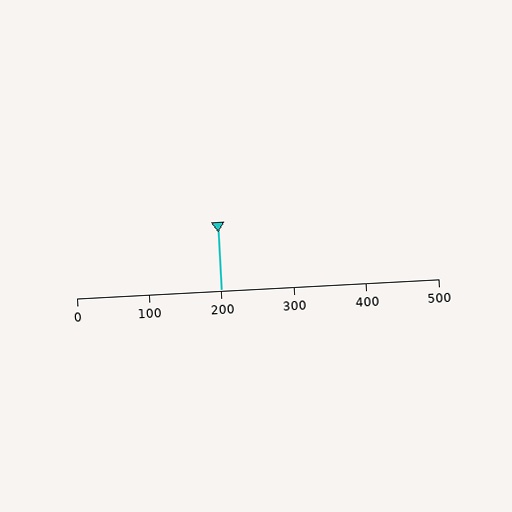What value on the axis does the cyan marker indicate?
The marker indicates approximately 200.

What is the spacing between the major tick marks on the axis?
The major ticks are spaced 100 apart.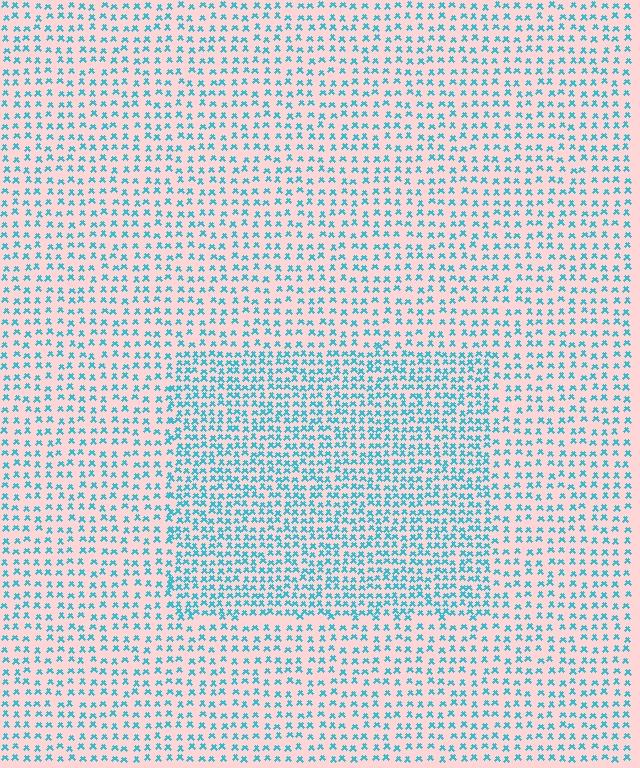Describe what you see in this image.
The image contains small cyan elements arranged at two different densities. A rectangle-shaped region is visible where the elements are more densely packed than the surrounding area.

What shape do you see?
I see a rectangle.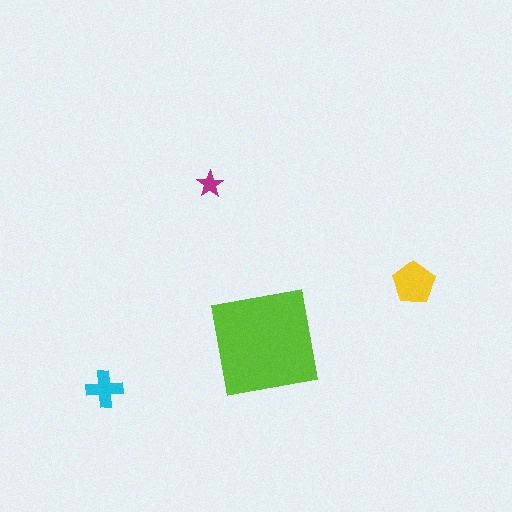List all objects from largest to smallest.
The lime square, the yellow pentagon, the cyan cross, the magenta star.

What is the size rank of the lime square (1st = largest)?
1st.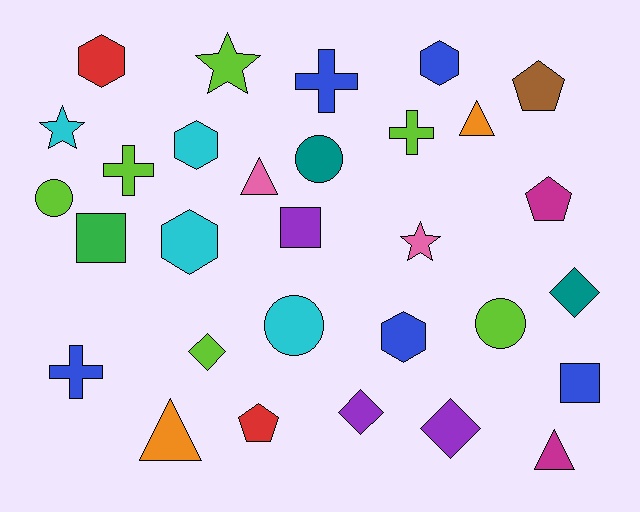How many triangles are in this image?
There are 4 triangles.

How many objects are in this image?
There are 30 objects.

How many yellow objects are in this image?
There are no yellow objects.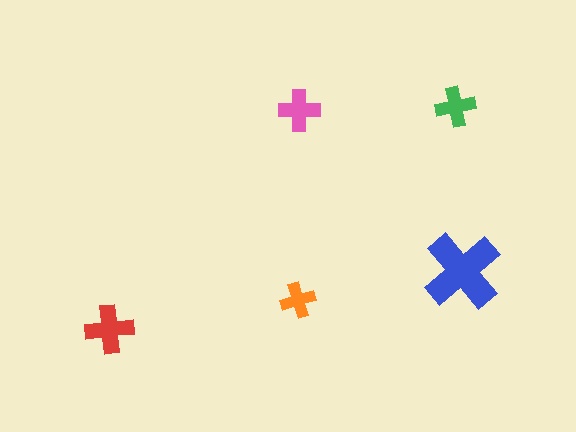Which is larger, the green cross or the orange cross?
The green one.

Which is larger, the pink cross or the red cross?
The red one.